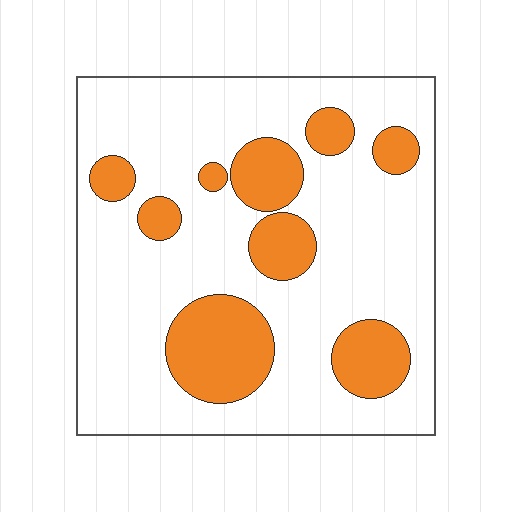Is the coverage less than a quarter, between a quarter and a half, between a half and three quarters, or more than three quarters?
Less than a quarter.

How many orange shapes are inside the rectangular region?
9.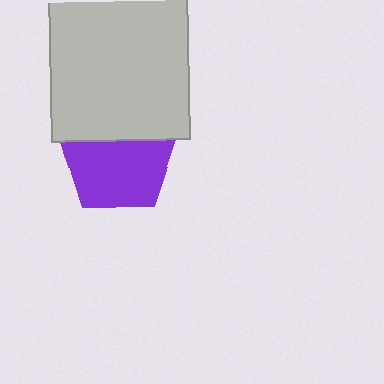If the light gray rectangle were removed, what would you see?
You would see the complete purple pentagon.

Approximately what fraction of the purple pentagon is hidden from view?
Roughly 32% of the purple pentagon is hidden behind the light gray rectangle.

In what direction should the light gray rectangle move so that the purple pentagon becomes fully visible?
The light gray rectangle should move up. That is the shortest direction to clear the overlap and leave the purple pentagon fully visible.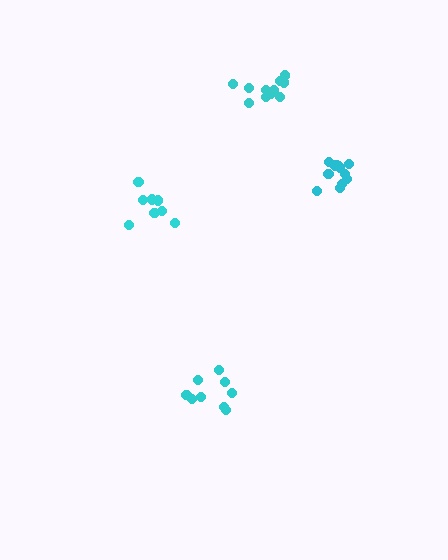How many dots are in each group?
Group 1: 9 dots, Group 2: 9 dots, Group 3: 11 dots, Group 4: 13 dots (42 total).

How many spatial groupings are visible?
There are 4 spatial groupings.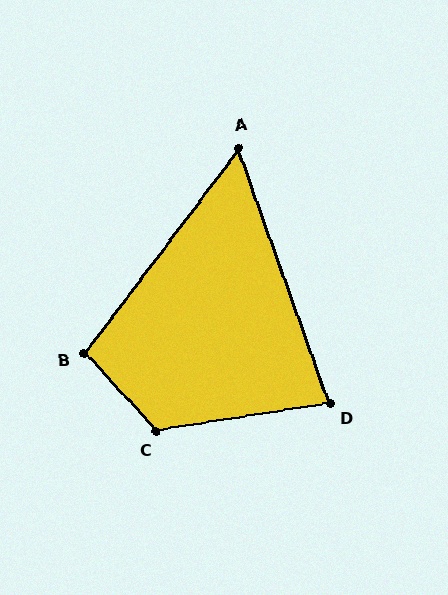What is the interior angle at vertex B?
Approximately 101 degrees (obtuse).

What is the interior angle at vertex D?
Approximately 79 degrees (acute).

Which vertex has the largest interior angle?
C, at approximately 123 degrees.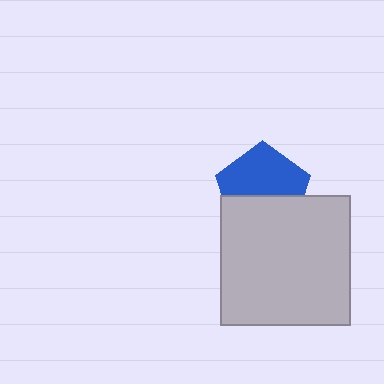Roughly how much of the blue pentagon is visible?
About half of it is visible (roughly 58%).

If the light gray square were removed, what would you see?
You would see the complete blue pentagon.